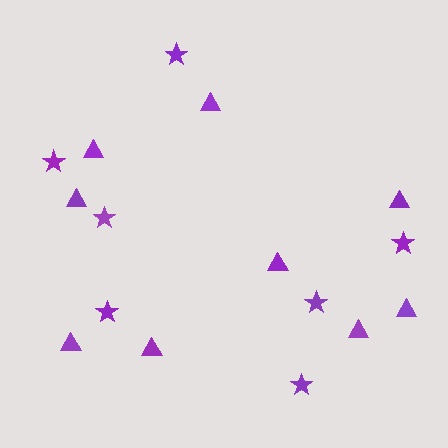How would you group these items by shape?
There are 2 groups: one group of stars (7) and one group of triangles (9).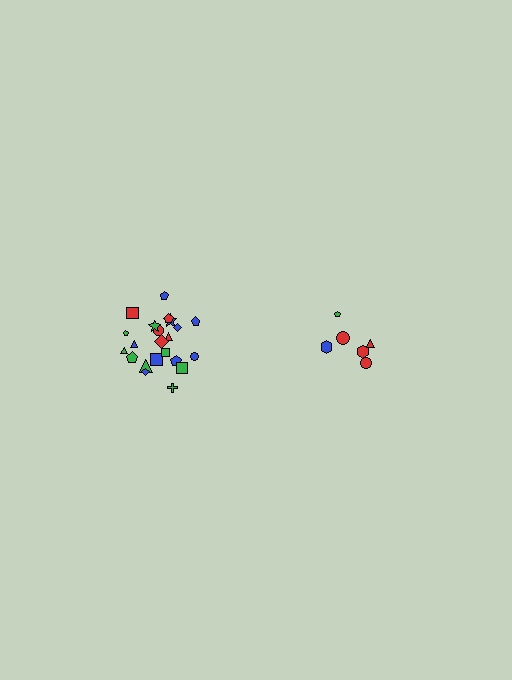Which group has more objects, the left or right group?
The left group.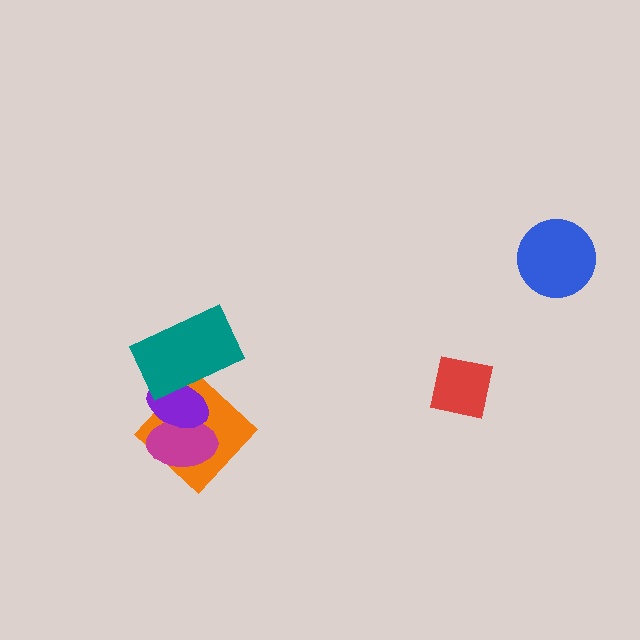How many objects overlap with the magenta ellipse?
2 objects overlap with the magenta ellipse.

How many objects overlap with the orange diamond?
3 objects overlap with the orange diamond.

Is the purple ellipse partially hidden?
Yes, it is partially covered by another shape.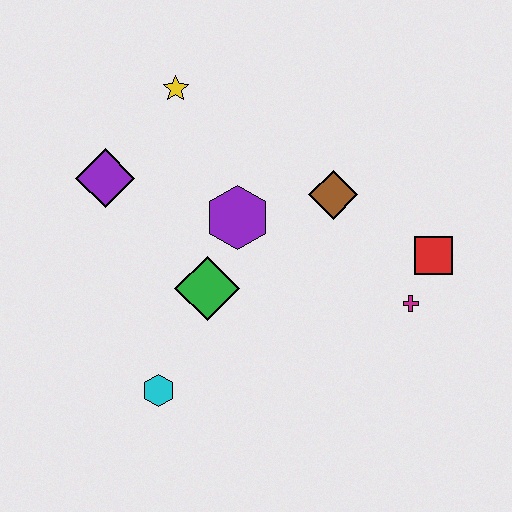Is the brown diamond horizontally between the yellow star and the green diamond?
No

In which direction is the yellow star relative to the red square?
The yellow star is to the left of the red square.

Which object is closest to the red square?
The magenta cross is closest to the red square.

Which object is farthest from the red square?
The purple diamond is farthest from the red square.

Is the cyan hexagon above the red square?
No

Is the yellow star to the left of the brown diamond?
Yes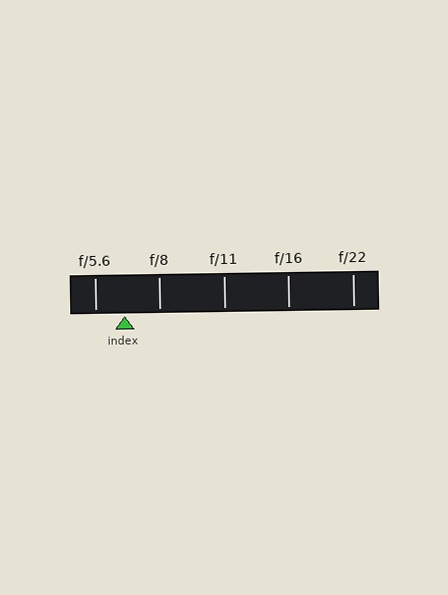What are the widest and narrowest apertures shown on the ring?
The widest aperture shown is f/5.6 and the narrowest is f/22.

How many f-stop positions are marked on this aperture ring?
There are 5 f-stop positions marked.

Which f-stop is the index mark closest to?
The index mark is closest to f/5.6.